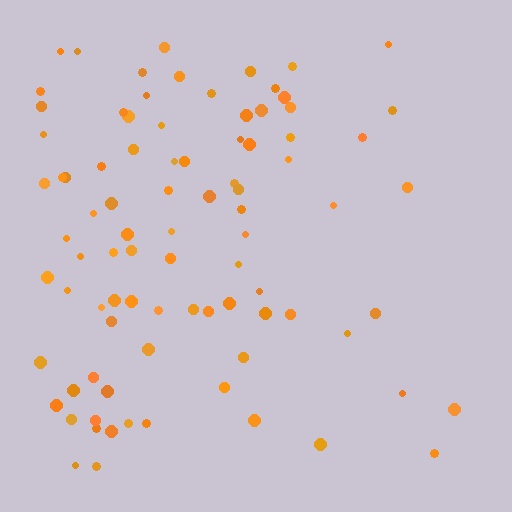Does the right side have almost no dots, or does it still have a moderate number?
Still a moderate number, just noticeably fewer than the left.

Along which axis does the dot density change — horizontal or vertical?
Horizontal.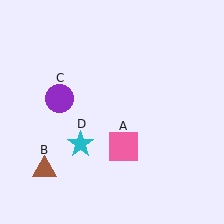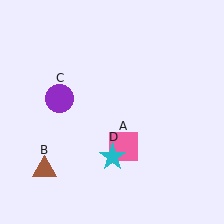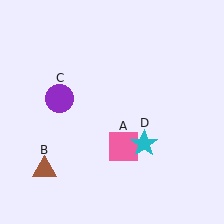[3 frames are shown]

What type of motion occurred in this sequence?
The cyan star (object D) rotated counterclockwise around the center of the scene.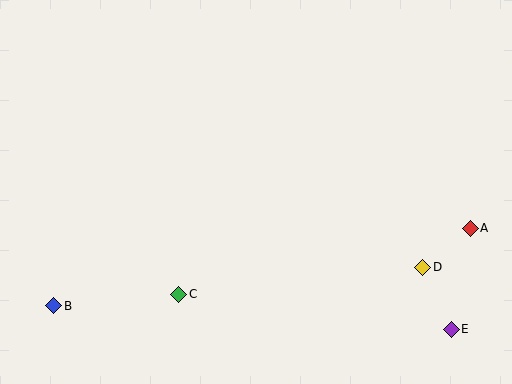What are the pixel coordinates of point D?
Point D is at (423, 267).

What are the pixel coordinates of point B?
Point B is at (54, 306).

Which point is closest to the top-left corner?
Point B is closest to the top-left corner.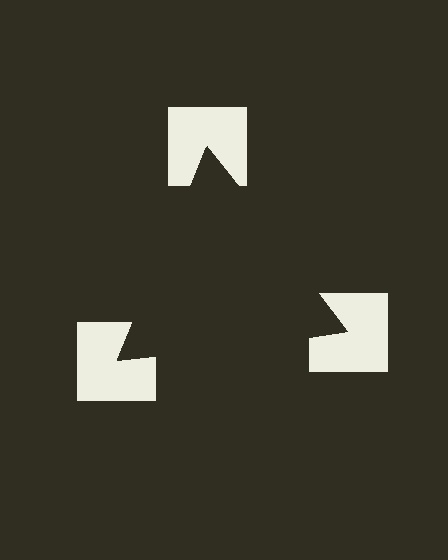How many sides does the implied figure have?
3 sides.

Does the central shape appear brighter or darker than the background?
It typically appears slightly darker than the background, even though no actual brightness change is drawn.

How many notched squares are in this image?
There are 3 — one at each vertex of the illusory triangle.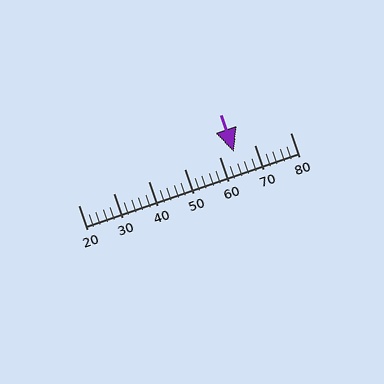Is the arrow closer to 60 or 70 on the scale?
The arrow is closer to 60.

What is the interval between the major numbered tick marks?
The major tick marks are spaced 10 units apart.